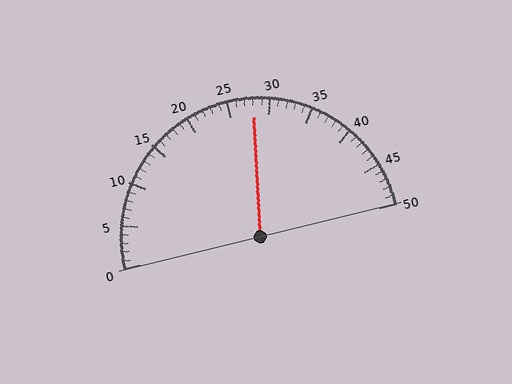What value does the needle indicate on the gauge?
The needle indicates approximately 28.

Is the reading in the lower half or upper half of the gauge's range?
The reading is in the upper half of the range (0 to 50).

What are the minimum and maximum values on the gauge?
The gauge ranges from 0 to 50.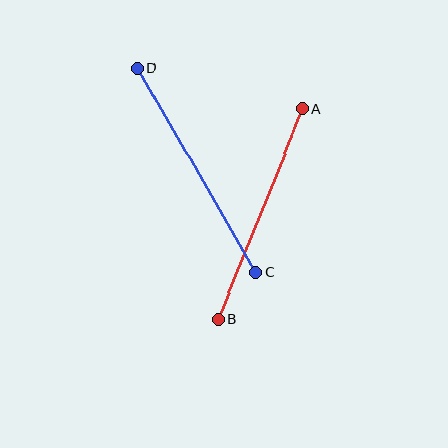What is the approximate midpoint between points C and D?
The midpoint is at approximately (197, 170) pixels.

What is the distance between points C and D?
The distance is approximately 236 pixels.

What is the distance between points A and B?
The distance is approximately 227 pixels.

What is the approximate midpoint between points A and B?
The midpoint is at approximately (260, 214) pixels.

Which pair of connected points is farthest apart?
Points C and D are farthest apart.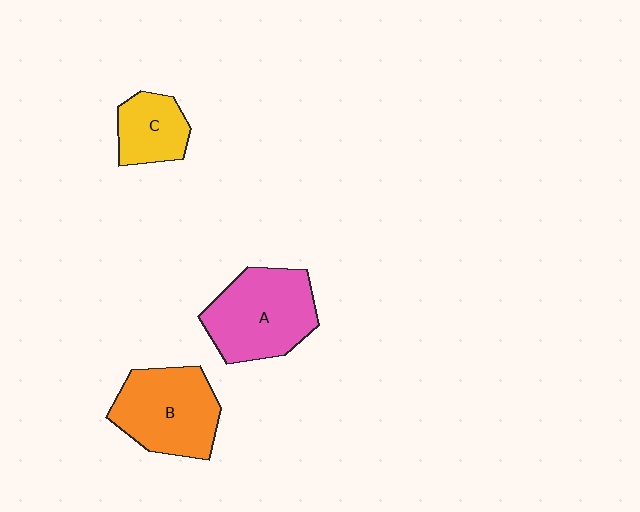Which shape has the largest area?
Shape A (pink).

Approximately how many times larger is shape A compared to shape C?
Approximately 1.9 times.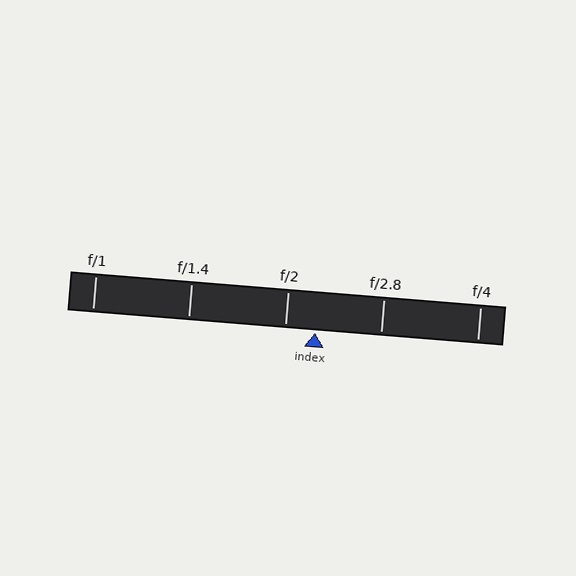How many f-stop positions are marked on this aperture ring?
There are 5 f-stop positions marked.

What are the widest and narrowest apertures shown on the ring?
The widest aperture shown is f/1 and the narrowest is f/4.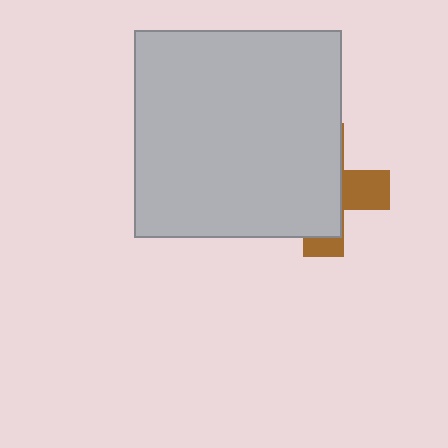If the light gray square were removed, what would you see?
You would see the complete brown cross.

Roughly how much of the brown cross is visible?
A small part of it is visible (roughly 32%).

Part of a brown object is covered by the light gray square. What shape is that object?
It is a cross.